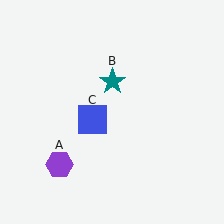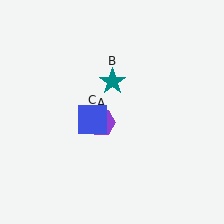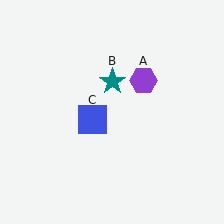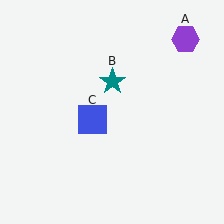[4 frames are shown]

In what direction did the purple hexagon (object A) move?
The purple hexagon (object A) moved up and to the right.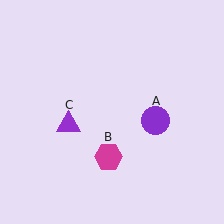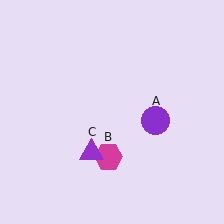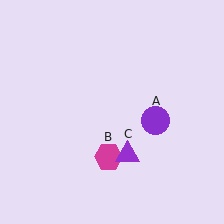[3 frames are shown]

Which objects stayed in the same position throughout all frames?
Purple circle (object A) and magenta hexagon (object B) remained stationary.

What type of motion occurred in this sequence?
The purple triangle (object C) rotated counterclockwise around the center of the scene.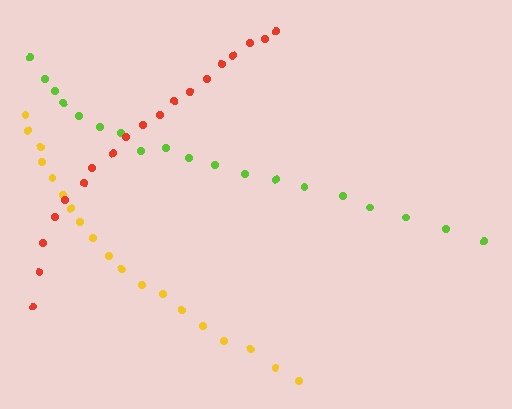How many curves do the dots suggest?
There are 3 distinct paths.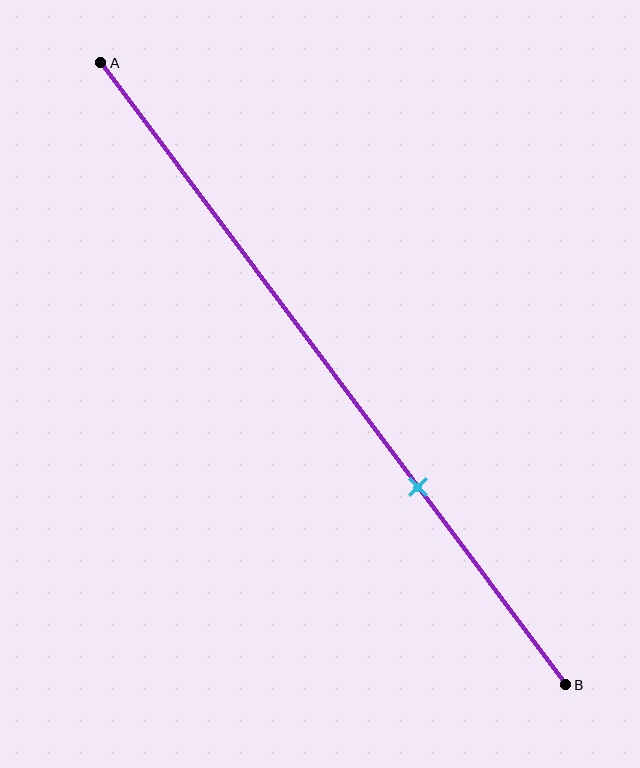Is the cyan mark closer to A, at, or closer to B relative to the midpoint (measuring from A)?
The cyan mark is closer to point B than the midpoint of segment AB.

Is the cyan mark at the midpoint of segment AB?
No, the mark is at about 70% from A, not at the 50% midpoint.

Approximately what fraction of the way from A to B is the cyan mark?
The cyan mark is approximately 70% of the way from A to B.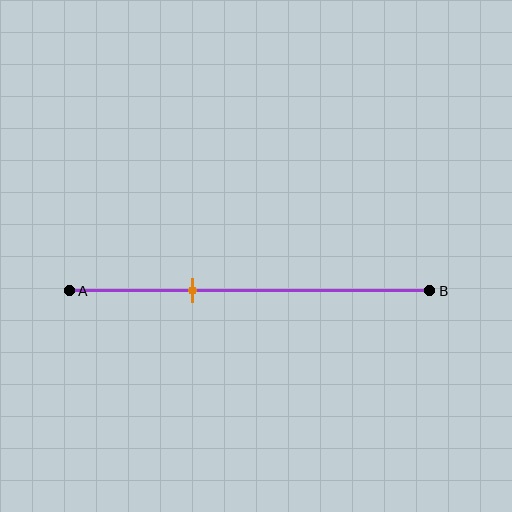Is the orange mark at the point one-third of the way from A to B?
Yes, the mark is approximately at the one-third point.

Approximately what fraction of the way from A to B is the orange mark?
The orange mark is approximately 35% of the way from A to B.